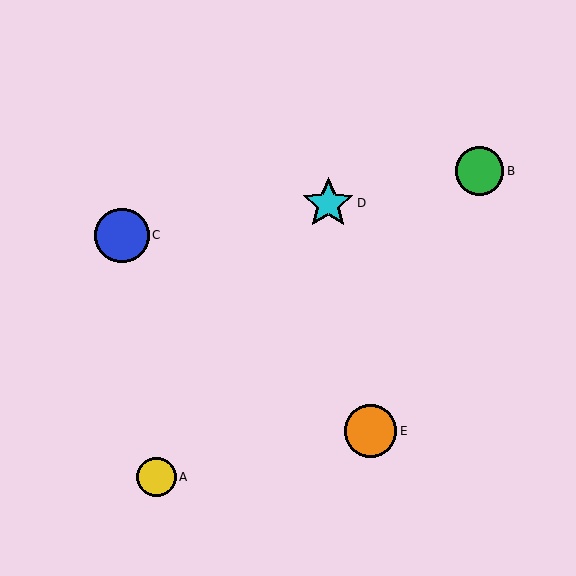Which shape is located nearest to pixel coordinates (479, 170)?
The green circle (labeled B) at (480, 171) is nearest to that location.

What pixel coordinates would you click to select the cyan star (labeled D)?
Click at (328, 203) to select the cyan star D.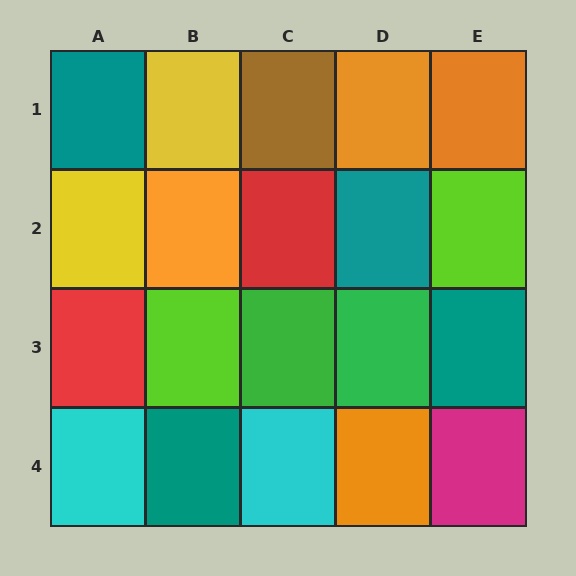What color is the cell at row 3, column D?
Green.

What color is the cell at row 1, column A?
Teal.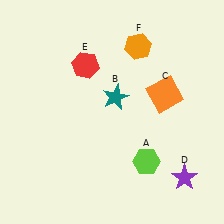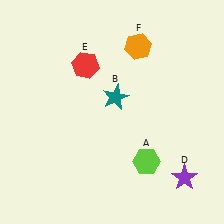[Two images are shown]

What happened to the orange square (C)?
The orange square (C) was removed in Image 2. It was in the top-right area of Image 1.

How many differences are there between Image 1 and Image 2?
There is 1 difference between the two images.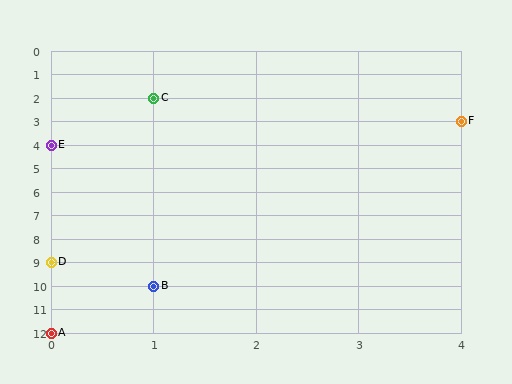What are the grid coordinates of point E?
Point E is at grid coordinates (0, 4).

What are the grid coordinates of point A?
Point A is at grid coordinates (0, 12).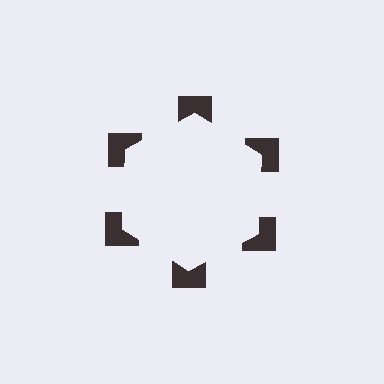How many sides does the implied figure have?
6 sides.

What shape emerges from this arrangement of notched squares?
An illusory hexagon — its edges are inferred from the aligned wedge cuts in the notched squares, not physically drawn.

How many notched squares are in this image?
There are 6 — one at each vertex of the illusory hexagon.